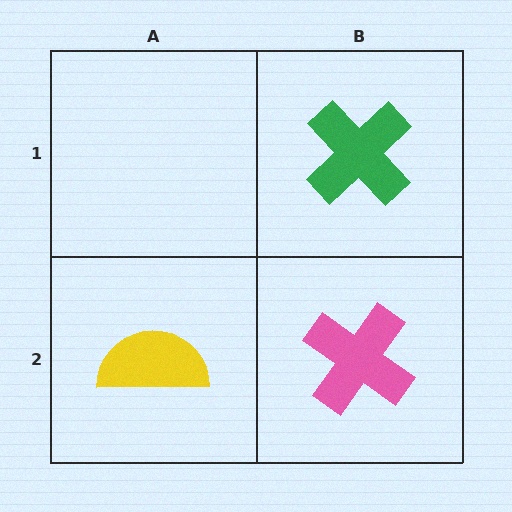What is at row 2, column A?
A yellow semicircle.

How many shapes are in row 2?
2 shapes.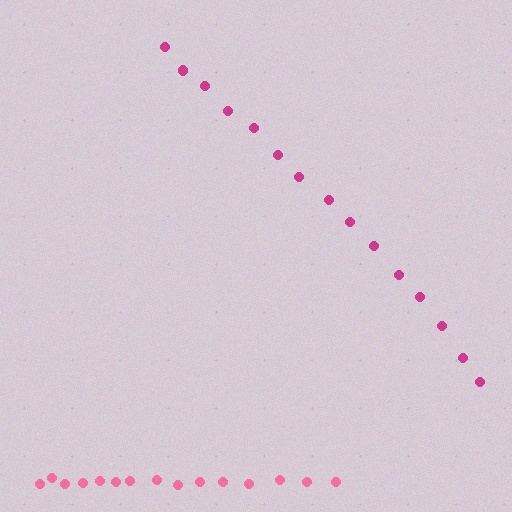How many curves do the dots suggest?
There are 2 distinct paths.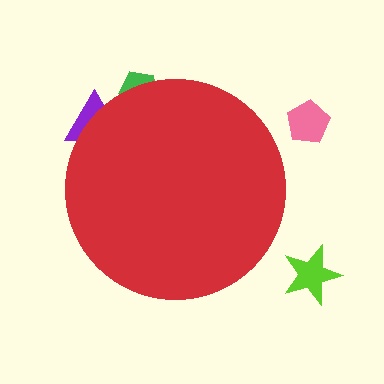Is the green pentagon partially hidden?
Yes, the green pentagon is partially hidden behind the red circle.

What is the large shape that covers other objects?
A red circle.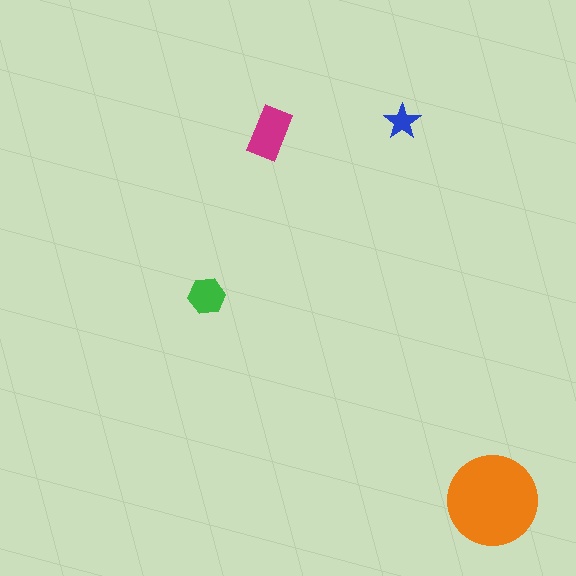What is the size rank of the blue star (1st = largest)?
4th.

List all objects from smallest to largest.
The blue star, the green hexagon, the magenta rectangle, the orange circle.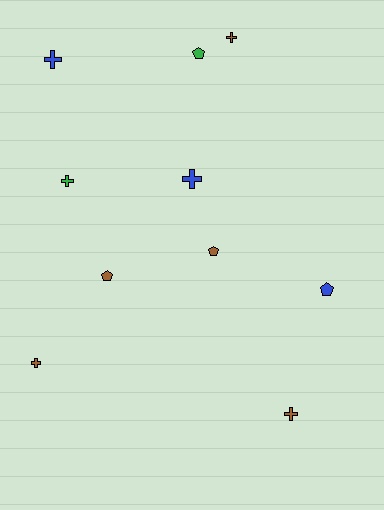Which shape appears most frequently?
Cross, with 6 objects.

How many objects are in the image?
There are 10 objects.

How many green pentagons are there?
There is 1 green pentagon.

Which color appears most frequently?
Brown, with 5 objects.